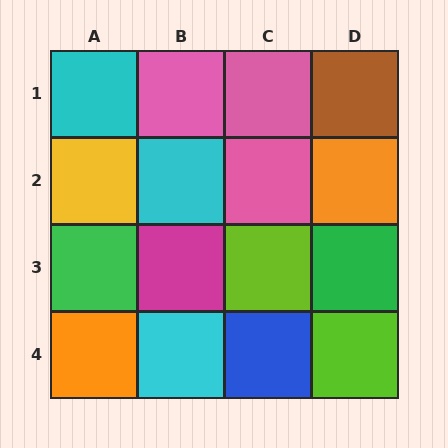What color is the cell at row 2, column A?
Yellow.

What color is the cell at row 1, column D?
Brown.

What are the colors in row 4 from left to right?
Orange, cyan, blue, lime.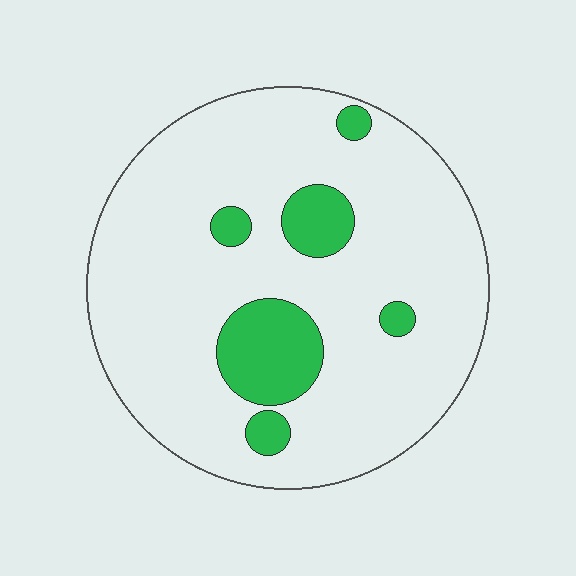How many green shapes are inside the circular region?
6.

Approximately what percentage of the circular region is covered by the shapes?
Approximately 15%.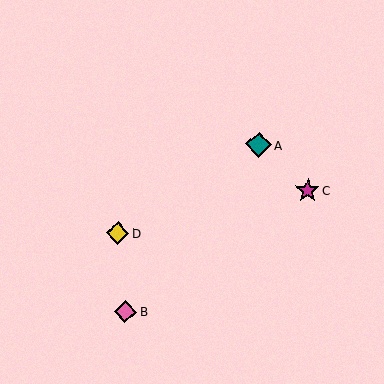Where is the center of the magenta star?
The center of the magenta star is at (307, 190).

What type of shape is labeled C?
Shape C is a magenta star.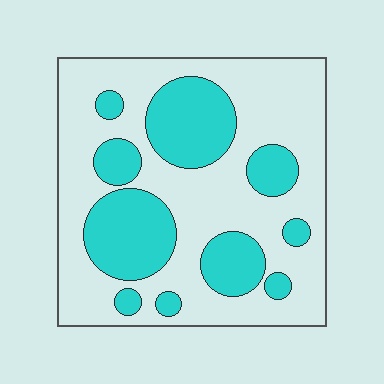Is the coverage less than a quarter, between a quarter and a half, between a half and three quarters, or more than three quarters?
Between a quarter and a half.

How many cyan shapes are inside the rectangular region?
10.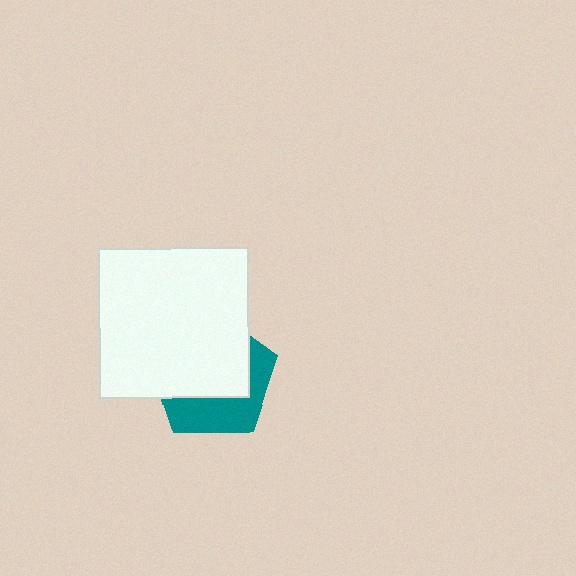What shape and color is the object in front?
The object in front is a white square.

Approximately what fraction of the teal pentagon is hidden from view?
Roughly 62% of the teal pentagon is hidden behind the white square.